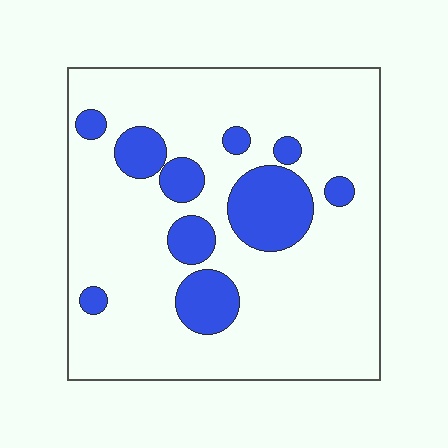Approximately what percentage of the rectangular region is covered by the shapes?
Approximately 20%.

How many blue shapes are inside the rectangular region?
10.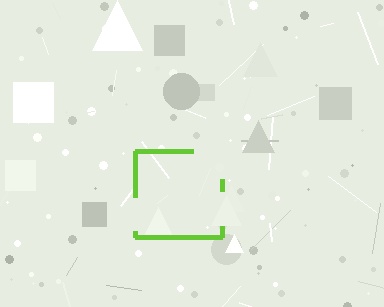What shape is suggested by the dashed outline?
The dashed outline suggests a square.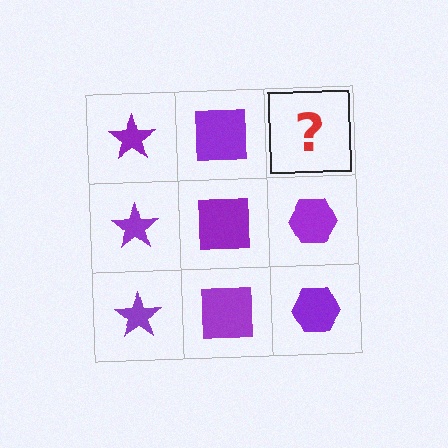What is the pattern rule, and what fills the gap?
The rule is that each column has a consistent shape. The gap should be filled with a purple hexagon.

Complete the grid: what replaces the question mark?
The question mark should be replaced with a purple hexagon.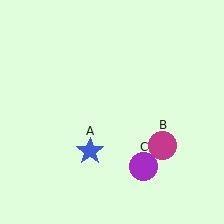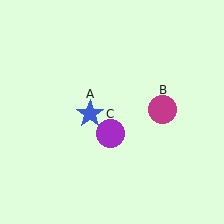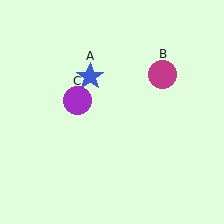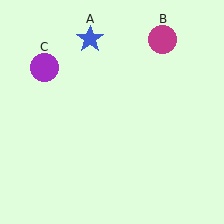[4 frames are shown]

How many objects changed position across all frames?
3 objects changed position: blue star (object A), magenta circle (object B), purple circle (object C).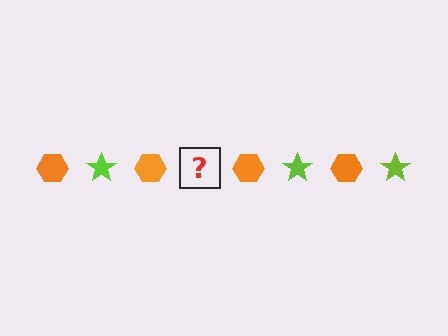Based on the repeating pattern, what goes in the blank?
The blank should be a lime star.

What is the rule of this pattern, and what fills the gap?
The rule is that the pattern alternates between orange hexagon and lime star. The gap should be filled with a lime star.